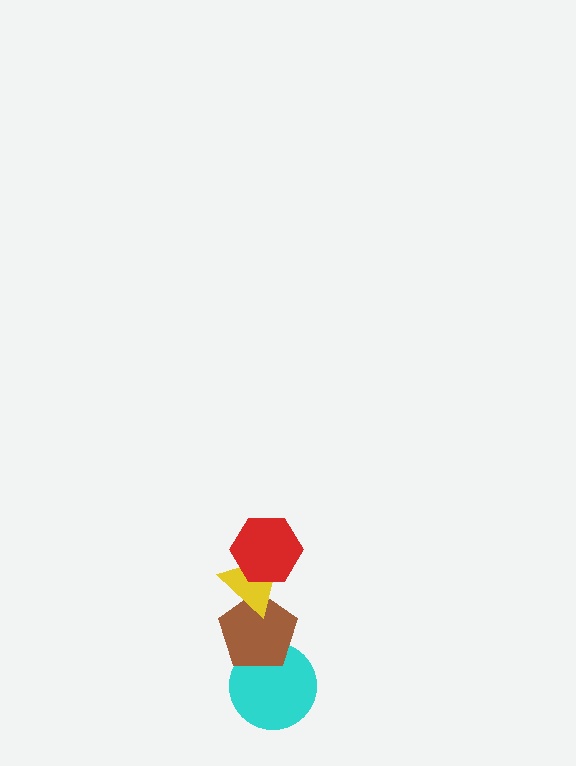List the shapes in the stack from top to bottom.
From top to bottom: the red hexagon, the yellow triangle, the brown pentagon, the cyan circle.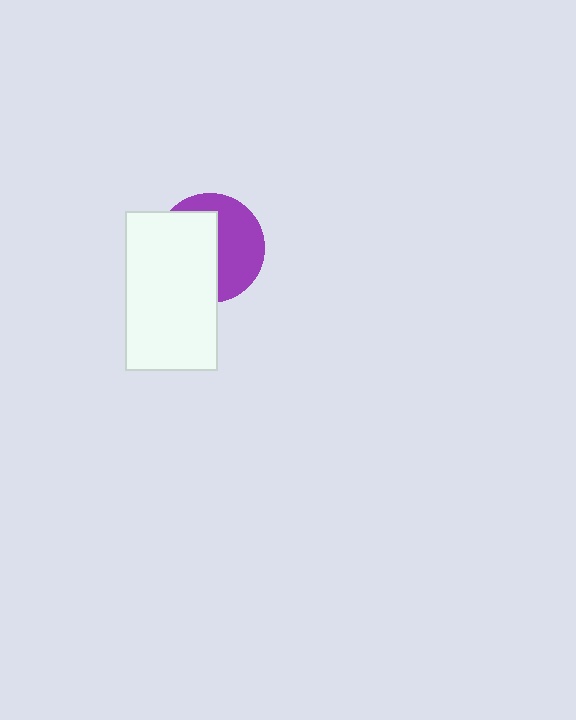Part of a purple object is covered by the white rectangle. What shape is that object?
It is a circle.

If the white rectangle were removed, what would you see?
You would see the complete purple circle.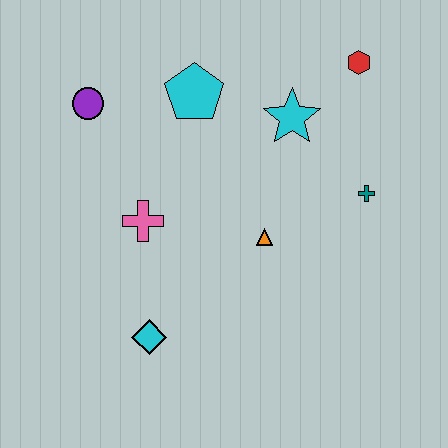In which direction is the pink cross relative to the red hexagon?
The pink cross is to the left of the red hexagon.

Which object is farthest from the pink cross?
The red hexagon is farthest from the pink cross.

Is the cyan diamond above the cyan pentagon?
No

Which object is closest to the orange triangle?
The teal cross is closest to the orange triangle.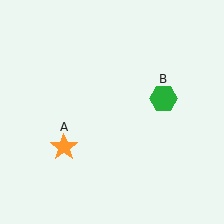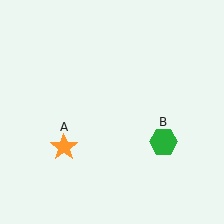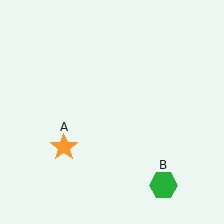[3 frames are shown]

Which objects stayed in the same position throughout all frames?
Orange star (object A) remained stationary.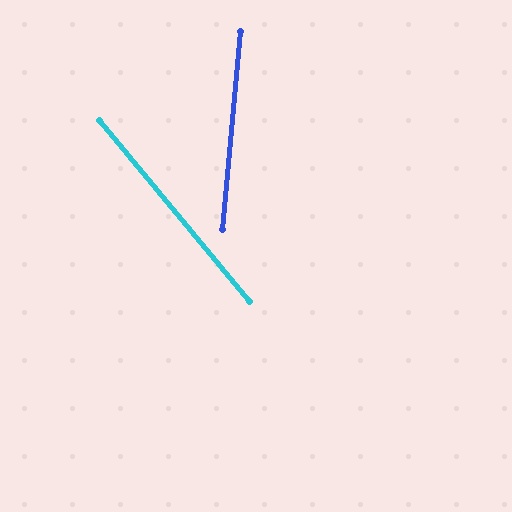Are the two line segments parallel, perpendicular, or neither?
Neither parallel nor perpendicular — they differ by about 45°.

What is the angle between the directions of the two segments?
Approximately 45 degrees.